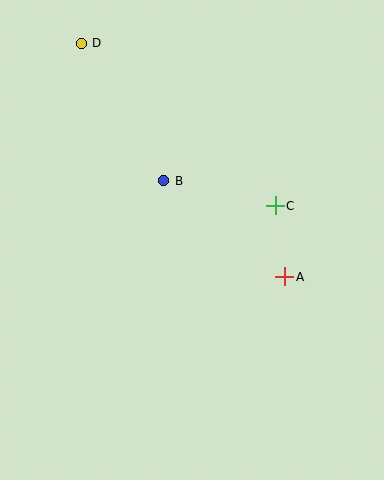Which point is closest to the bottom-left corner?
Point B is closest to the bottom-left corner.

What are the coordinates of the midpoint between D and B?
The midpoint between D and B is at (122, 112).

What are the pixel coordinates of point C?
Point C is at (275, 206).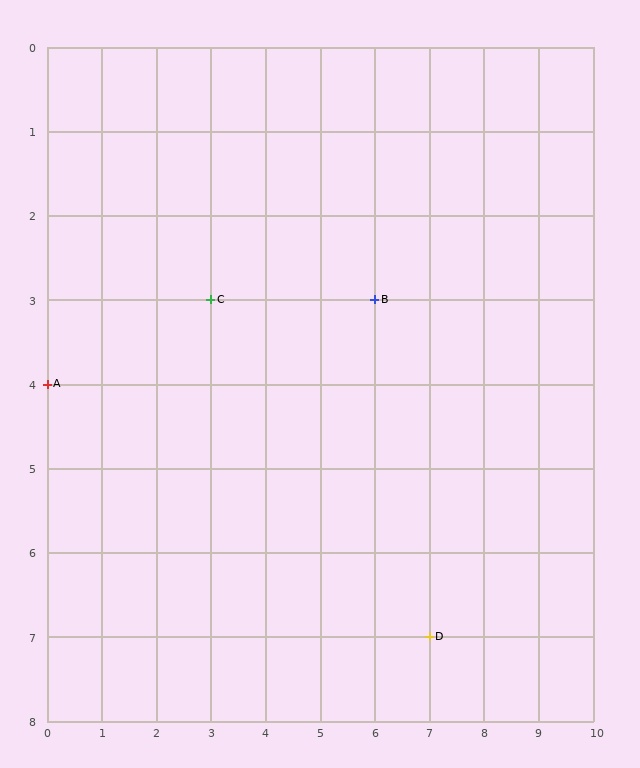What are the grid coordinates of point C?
Point C is at grid coordinates (3, 3).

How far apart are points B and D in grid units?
Points B and D are 1 column and 4 rows apart (about 4.1 grid units diagonally).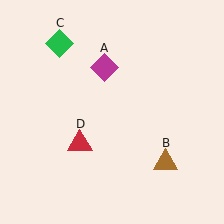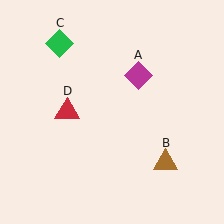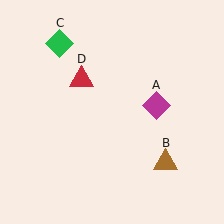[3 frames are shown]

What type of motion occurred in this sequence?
The magenta diamond (object A), red triangle (object D) rotated clockwise around the center of the scene.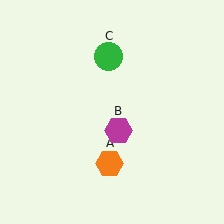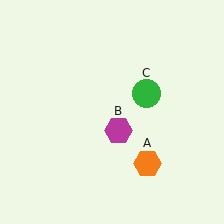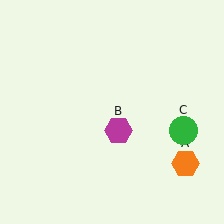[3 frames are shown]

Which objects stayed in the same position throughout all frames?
Magenta hexagon (object B) remained stationary.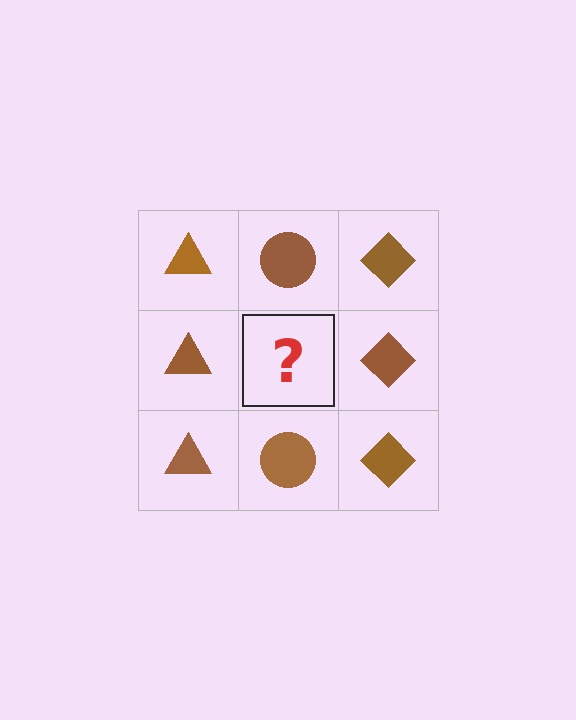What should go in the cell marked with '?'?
The missing cell should contain a brown circle.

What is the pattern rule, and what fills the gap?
The rule is that each column has a consistent shape. The gap should be filled with a brown circle.